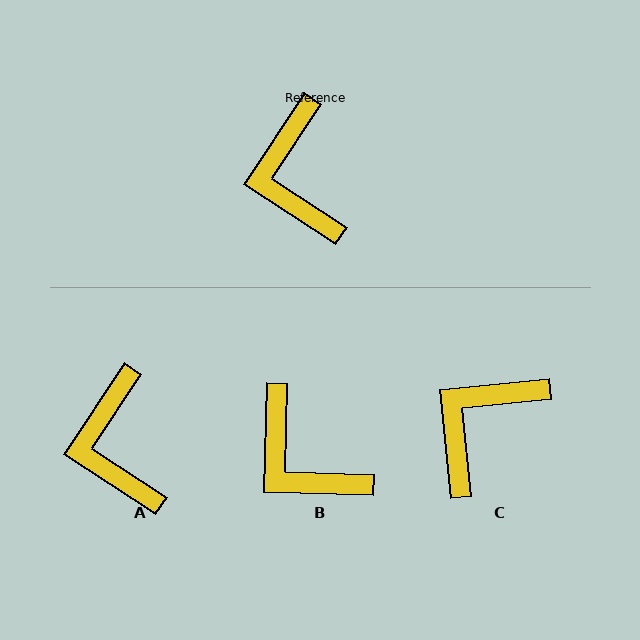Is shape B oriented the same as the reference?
No, it is off by about 32 degrees.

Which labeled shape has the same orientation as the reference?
A.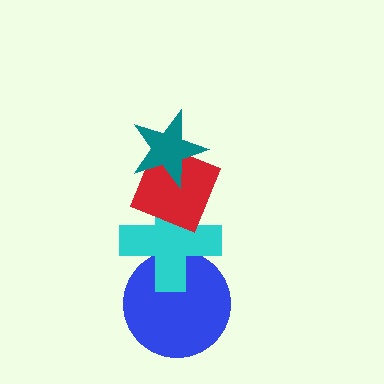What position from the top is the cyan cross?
The cyan cross is 3rd from the top.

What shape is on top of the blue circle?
The cyan cross is on top of the blue circle.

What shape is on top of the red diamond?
The teal star is on top of the red diamond.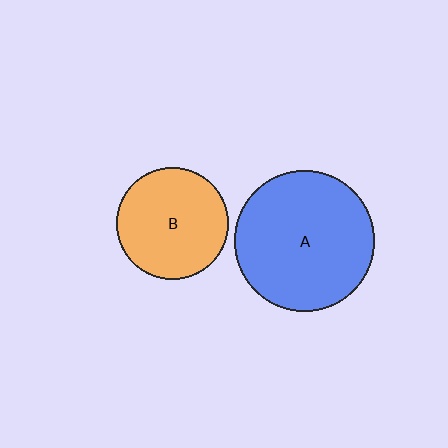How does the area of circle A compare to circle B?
Approximately 1.6 times.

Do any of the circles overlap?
No, none of the circles overlap.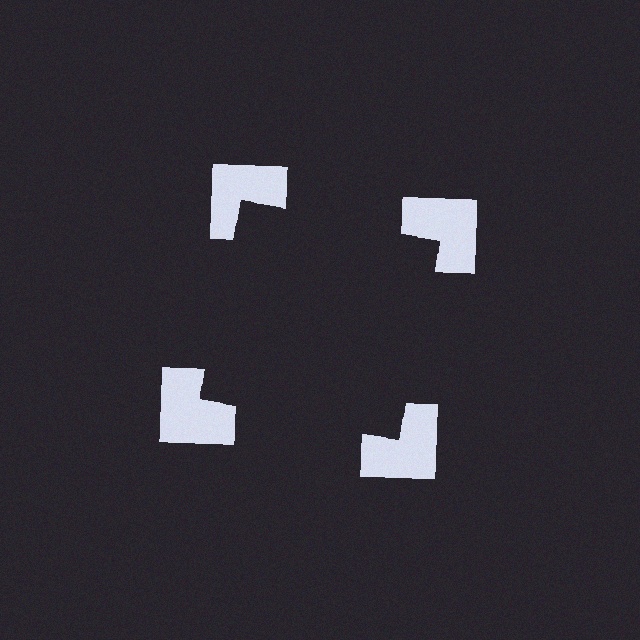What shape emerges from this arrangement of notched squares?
An illusory square — its edges are inferred from the aligned wedge cuts in the notched squares, not physically drawn.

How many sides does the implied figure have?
4 sides.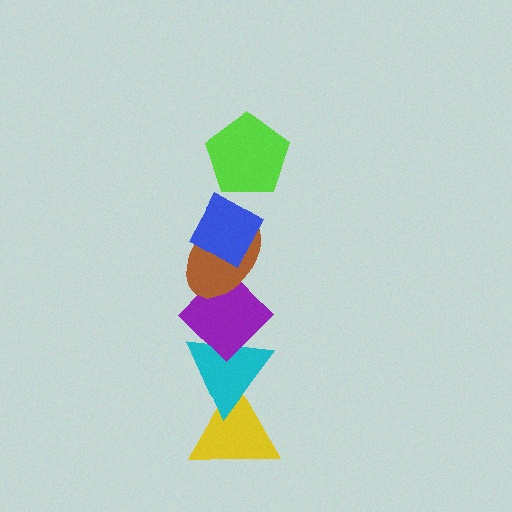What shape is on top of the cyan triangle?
The purple diamond is on top of the cyan triangle.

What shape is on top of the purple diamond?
The brown ellipse is on top of the purple diamond.